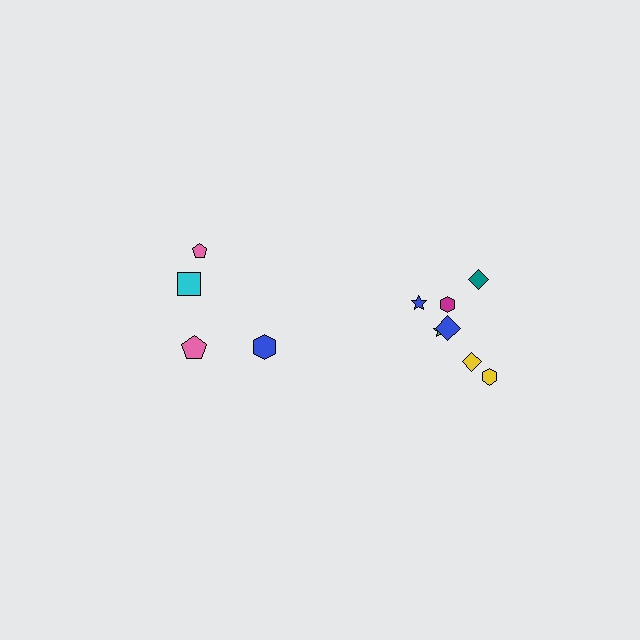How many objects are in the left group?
There are 4 objects.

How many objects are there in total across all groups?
There are 11 objects.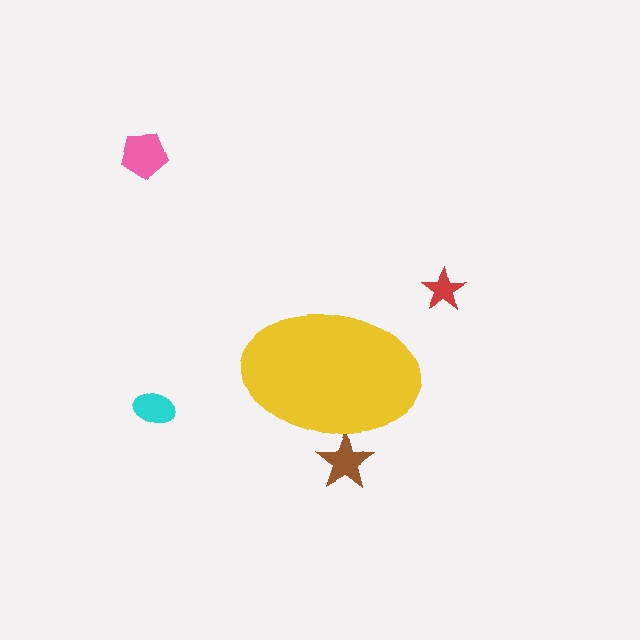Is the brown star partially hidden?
Yes, the brown star is partially hidden behind the yellow ellipse.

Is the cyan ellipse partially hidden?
No, the cyan ellipse is fully visible.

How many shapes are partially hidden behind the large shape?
1 shape is partially hidden.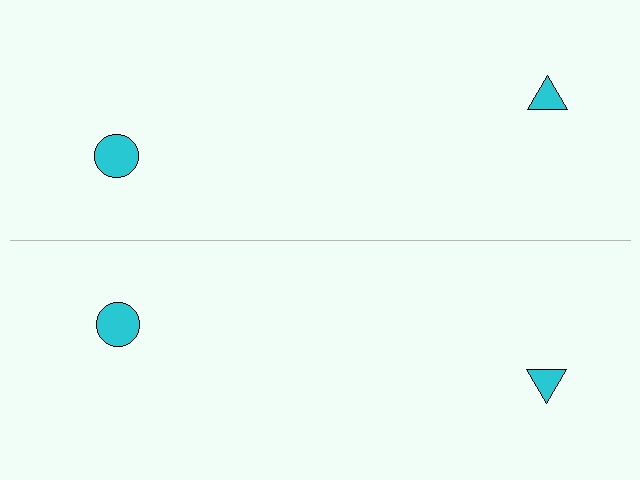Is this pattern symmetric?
Yes, this pattern has bilateral (reflection) symmetry.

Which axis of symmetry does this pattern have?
The pattern has a horizontal axis of symmetry running through the center of the image.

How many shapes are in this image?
There are 4 shapes in this image.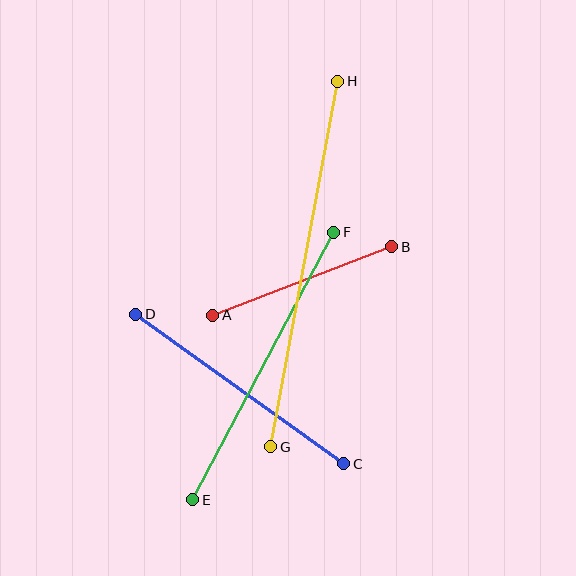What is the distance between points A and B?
The distance is approximately 192 pixels.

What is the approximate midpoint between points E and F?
The midpoint is at approximately (263, 366) pixels.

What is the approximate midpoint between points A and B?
The midpoint is at approximately (302, 281) pixels.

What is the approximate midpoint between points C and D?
The midpoint is at approximately (240, 389) pixels.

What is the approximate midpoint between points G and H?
The midpoint is at approximately (304, 264) pixels.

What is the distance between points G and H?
The distance is approximately 372 pixels.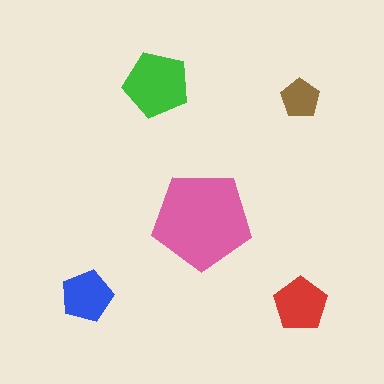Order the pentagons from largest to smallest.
the pink one, the green one, the red one, the blue one, the brown one.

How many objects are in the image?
There are 5 objects in the image.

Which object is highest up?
The green pentagon is topmost.